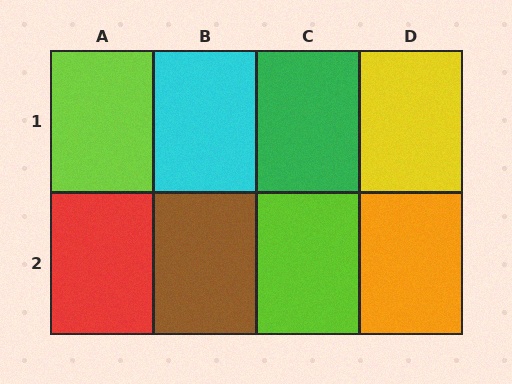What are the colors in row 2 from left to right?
Red, brown, lime, orange.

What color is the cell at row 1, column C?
Green.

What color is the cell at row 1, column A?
Lime.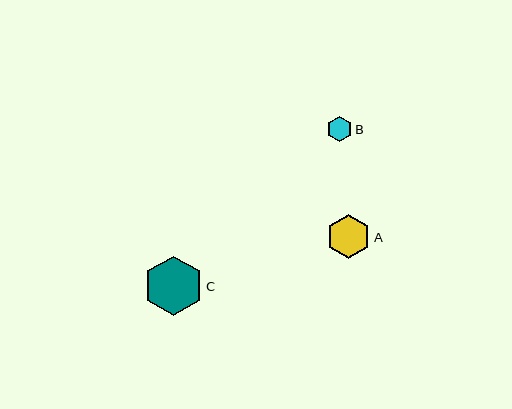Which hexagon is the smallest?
Hexagon B is the smallest with a size of approximately 25 pixels.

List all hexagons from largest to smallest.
From largest to smallest: C, A, B.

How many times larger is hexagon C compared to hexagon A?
Hexagon C is approximately 1.3 times the size of hexagon A.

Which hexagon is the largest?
Hexagon C is the largest with a size of approximately 59 pixels.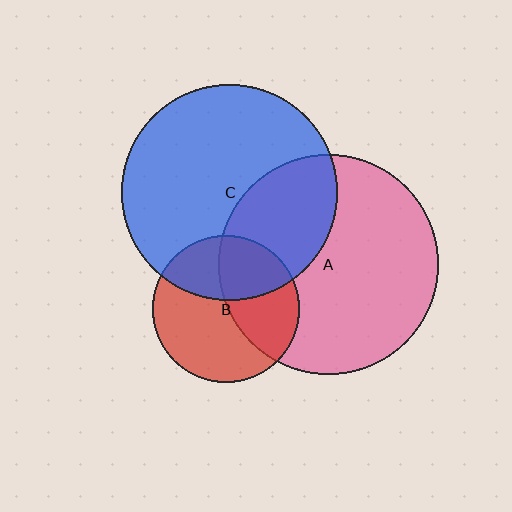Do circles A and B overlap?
Yes.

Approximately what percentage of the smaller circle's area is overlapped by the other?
Approximately 40%.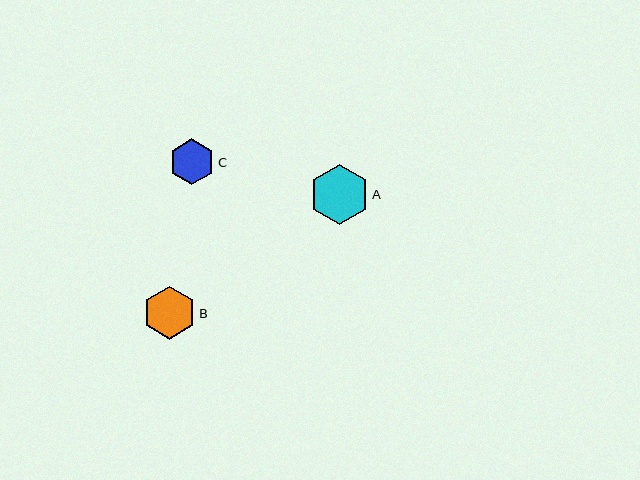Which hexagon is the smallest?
Hexagon C is the smallest with a size of approximately 46 pixels.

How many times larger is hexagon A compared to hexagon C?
Hexagon A is approximately 1.3 times the size of hexagon C.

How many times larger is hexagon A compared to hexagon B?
Hexagon A is approximately 1.1 times the size of hexagon B.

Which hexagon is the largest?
Hexagon A is the largest with a size of approximately 60 pixels.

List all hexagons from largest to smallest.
From largest to smallest: A, B, C.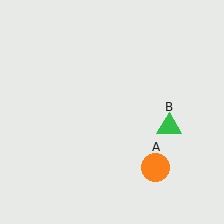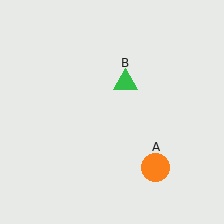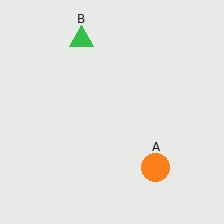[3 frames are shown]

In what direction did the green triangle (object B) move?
The green triangle (object B) moved up and to the left.